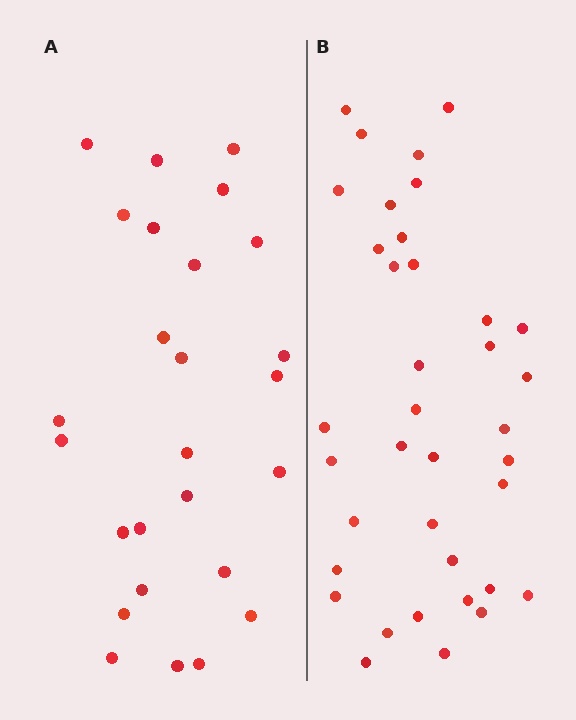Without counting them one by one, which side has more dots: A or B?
Region B (the right region) has more dots.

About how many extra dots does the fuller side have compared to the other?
Region B has roughly 12 or so more dots than region A.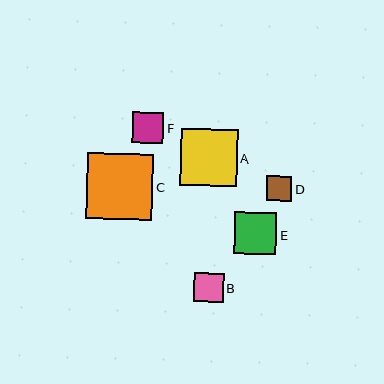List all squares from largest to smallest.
From largest to smallest: C, A, E, F, B, D.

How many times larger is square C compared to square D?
Square C is approximately 2.6 times the size of square D.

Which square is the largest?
Square C is the largest with a size of approximately 66 pixels.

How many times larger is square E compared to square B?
Square E is approximately 1.4 times the size of square B.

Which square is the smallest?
Square D is the smallest with a size of approximately 25 pixels.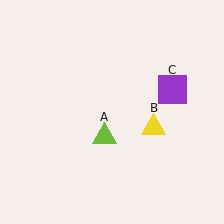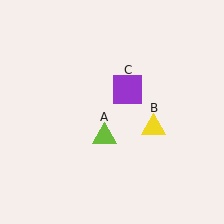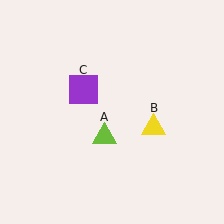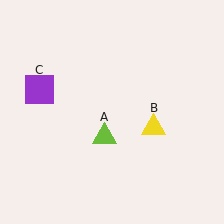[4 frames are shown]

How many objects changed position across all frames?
1 object changed position: purple square (object C).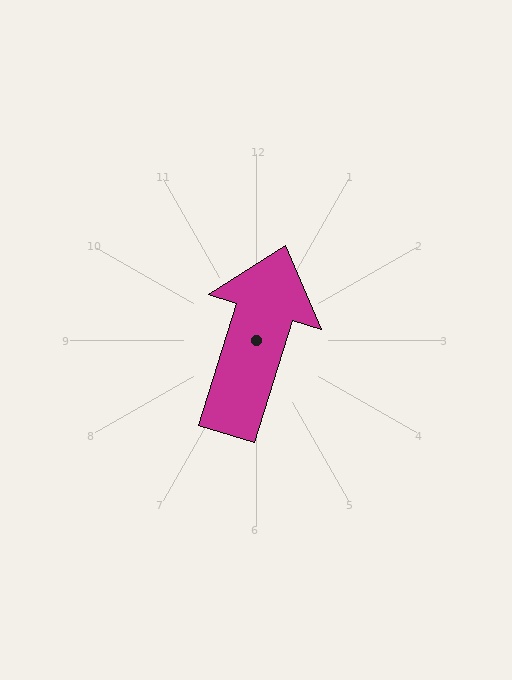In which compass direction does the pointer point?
North.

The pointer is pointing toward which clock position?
Roughly 1 o'clock.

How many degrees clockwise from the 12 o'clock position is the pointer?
Approximately 17 degrees.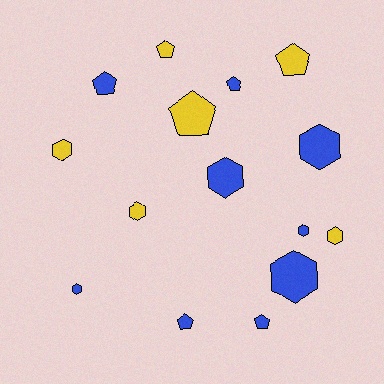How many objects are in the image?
There are 15 objects.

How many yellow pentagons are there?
There are 3 yellow pentagons.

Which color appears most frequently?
Blue, with 9 objects.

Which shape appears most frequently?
Hexagon, with 8 objects.